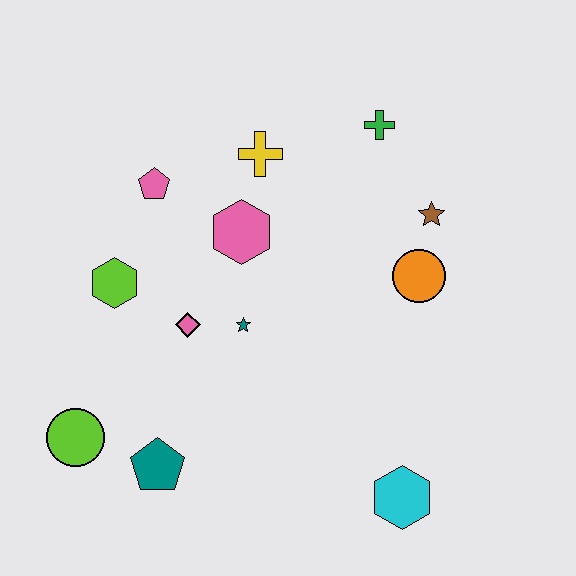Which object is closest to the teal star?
The pink diamond is closest to the teal star.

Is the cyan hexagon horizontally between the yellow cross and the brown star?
Yes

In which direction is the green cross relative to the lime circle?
The green cross is above the lime circle.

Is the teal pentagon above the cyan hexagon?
Yes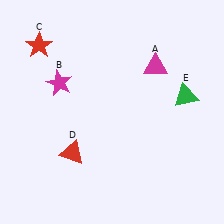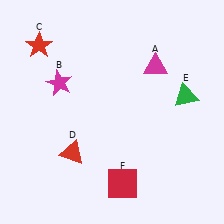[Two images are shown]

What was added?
A red square (F) was added in Image 2.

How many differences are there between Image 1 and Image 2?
There is 1 difference between the two images.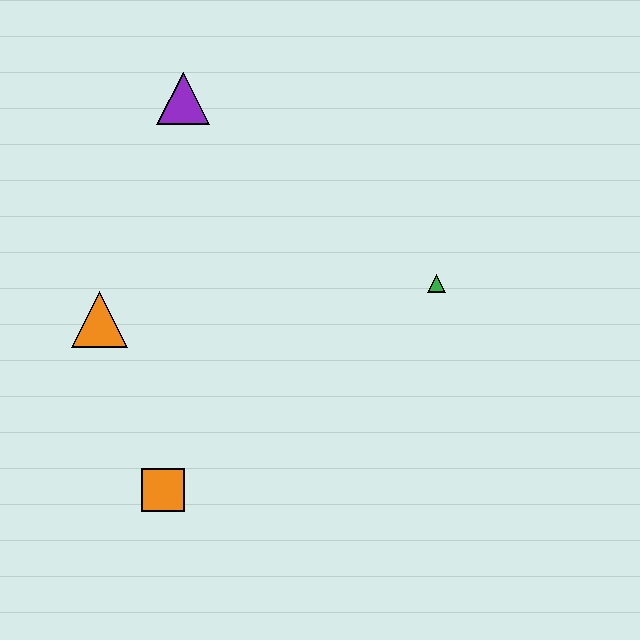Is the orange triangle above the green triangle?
No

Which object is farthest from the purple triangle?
The orange square is farthest from the purple triangle.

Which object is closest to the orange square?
The orange triangle is closest to the orange square.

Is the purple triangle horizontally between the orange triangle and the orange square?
No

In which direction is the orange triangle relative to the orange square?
The orange triangle is above the orange square.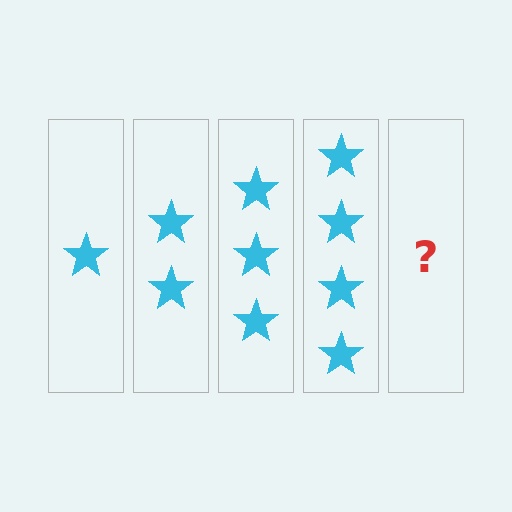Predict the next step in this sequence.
The next step is 5 stars.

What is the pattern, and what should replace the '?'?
The pattern is that each step adds one more star. The '?' should be 5 stars.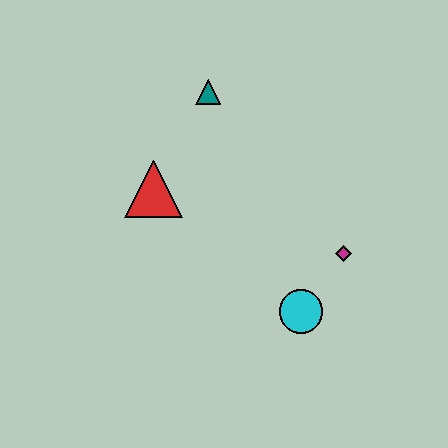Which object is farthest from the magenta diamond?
The teal triangle is farthest from the magenta diamond.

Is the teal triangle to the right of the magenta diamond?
No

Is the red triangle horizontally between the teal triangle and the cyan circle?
No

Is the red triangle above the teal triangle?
No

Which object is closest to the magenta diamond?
The cyan circle is closest to the magenta diamond.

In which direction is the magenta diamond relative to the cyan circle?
The magenta diamond is above the cyan circle.